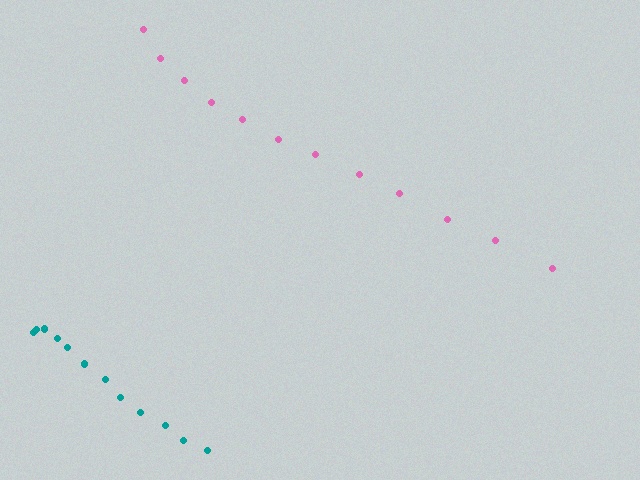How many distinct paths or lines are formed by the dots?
There are 2 distinct paths.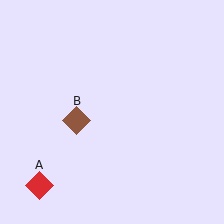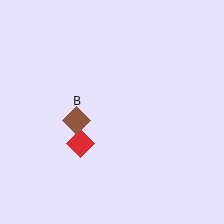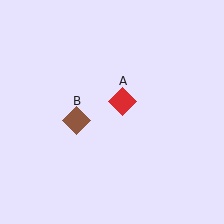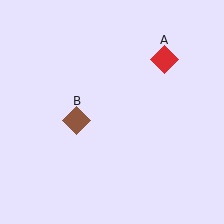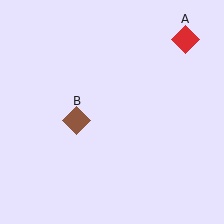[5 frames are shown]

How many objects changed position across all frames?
1 object changed position: red diamond (object A).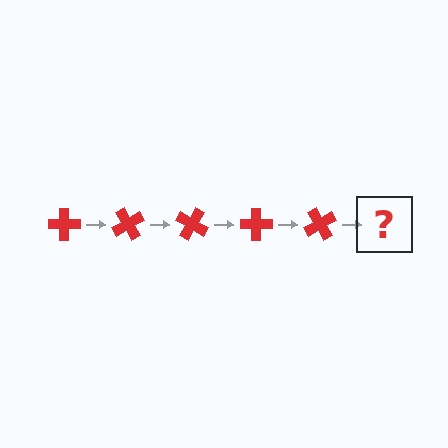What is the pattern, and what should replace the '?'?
The pattern is that the cross rotates 60 degrees each step. The '?' should be a red cross rotated 300 degrees.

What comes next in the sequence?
The next element should be a red cross rotated 300 degrees.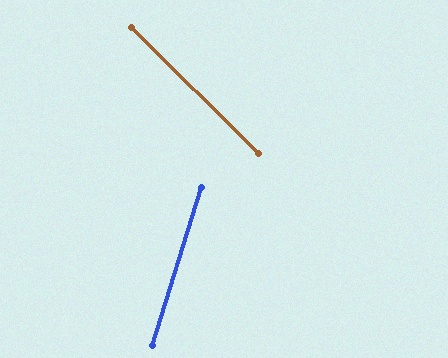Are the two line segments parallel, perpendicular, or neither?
Neither parallel nor perpendicular — they differ by about 62°.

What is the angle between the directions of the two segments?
Approximately 62 degrees.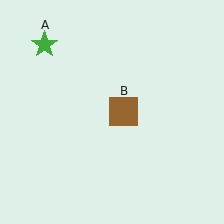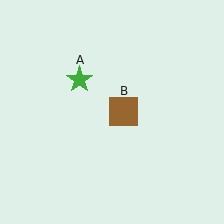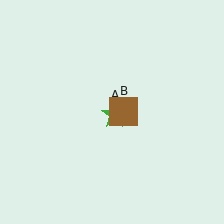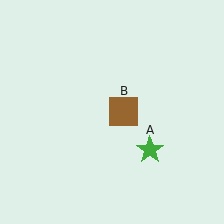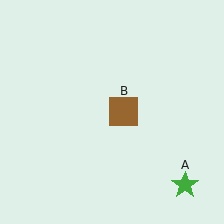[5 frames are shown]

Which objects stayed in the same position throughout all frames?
Brown square (object B) remained stationary.